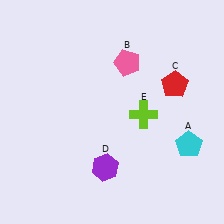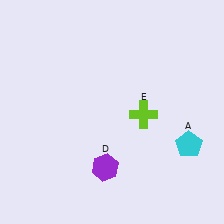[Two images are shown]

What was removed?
The red pentagon (C), the pink pentagon (B) were removed in Image 2.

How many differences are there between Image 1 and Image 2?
There are 2 differences between the two images.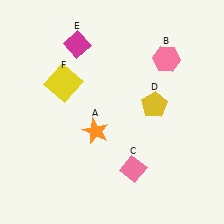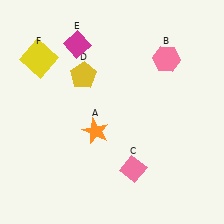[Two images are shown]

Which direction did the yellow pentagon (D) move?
The yellow pentagon (D) moved left.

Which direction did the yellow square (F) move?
The yellow square (F) moved left.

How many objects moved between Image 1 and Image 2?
2 objects moved between the two images.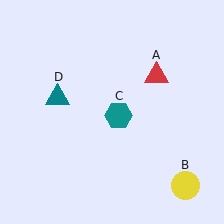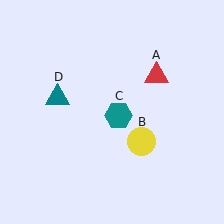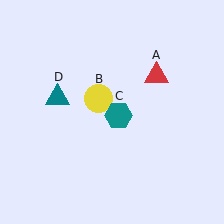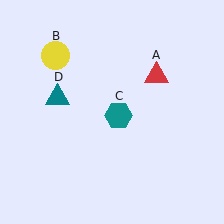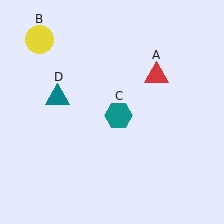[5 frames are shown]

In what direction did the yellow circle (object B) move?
The yellow circle (object B) moved up and to the left.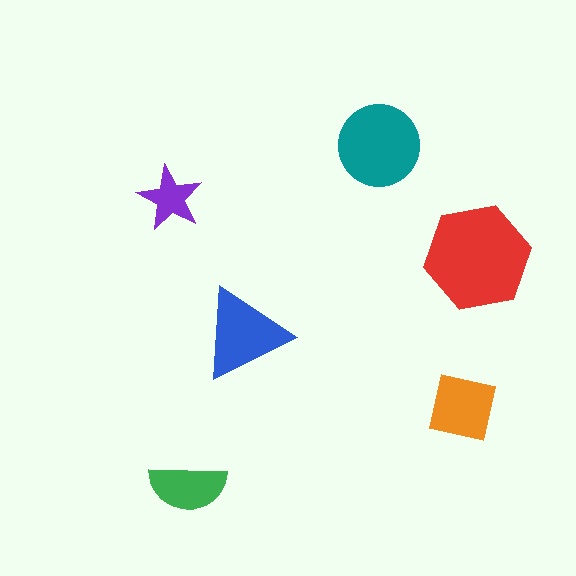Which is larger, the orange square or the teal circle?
The teal circle.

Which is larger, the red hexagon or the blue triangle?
The red hexagon.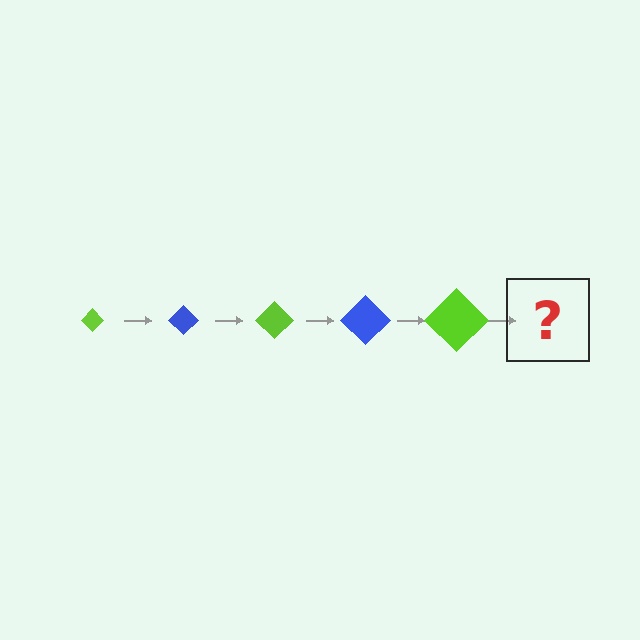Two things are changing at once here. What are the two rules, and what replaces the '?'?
The two rules are that the diamond grows larger each step and the color cycles through lime and blue. The '?' should be a blue diamond, larger than the previous one.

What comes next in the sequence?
The next element should be a blue diamond, larger than the previous one.